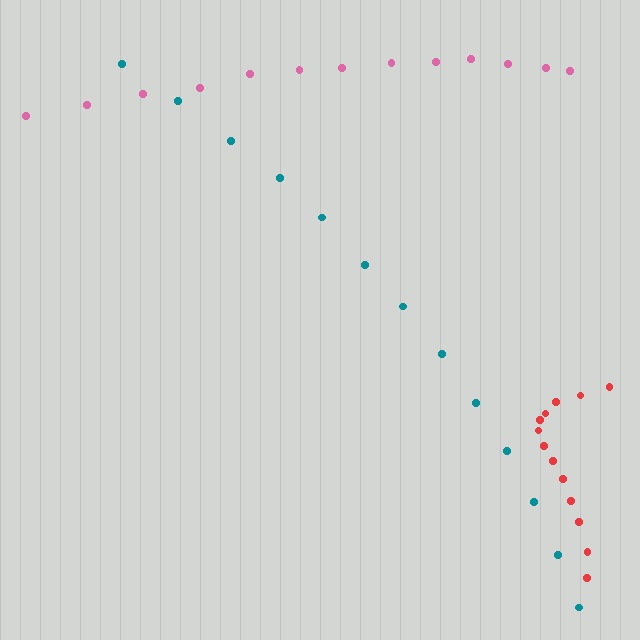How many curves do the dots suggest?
There are 3 distinct paths.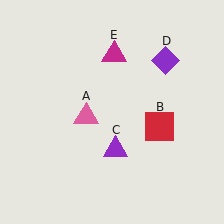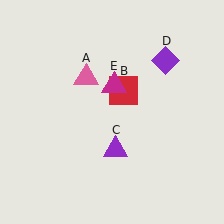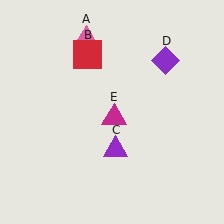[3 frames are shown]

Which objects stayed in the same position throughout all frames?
Purple triangle (object C) and purple diamond (object D) remained stationary.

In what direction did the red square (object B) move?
The red square (object B) moved up and to the left.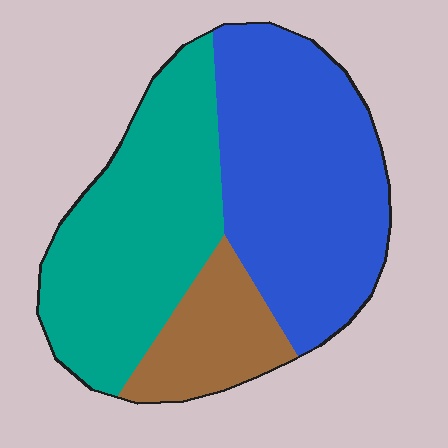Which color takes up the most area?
Blue, at roughly 45%.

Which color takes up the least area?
Brown, at roughly 15%.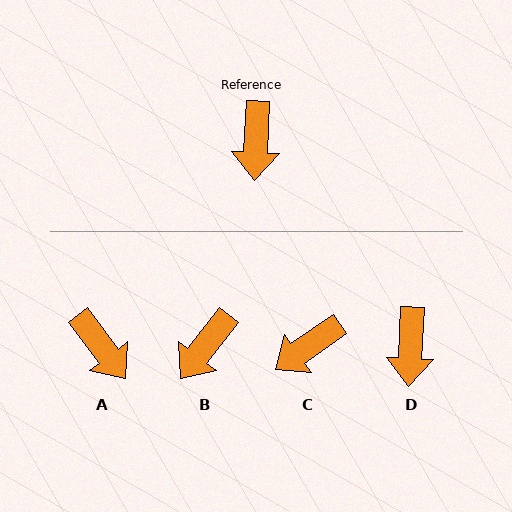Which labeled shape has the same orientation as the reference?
D.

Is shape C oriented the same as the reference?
No, it is off by about 52 degrees.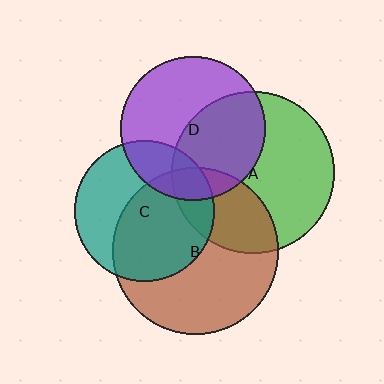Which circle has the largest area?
Circle B (brown).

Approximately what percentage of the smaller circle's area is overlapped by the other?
Approximately 30%.